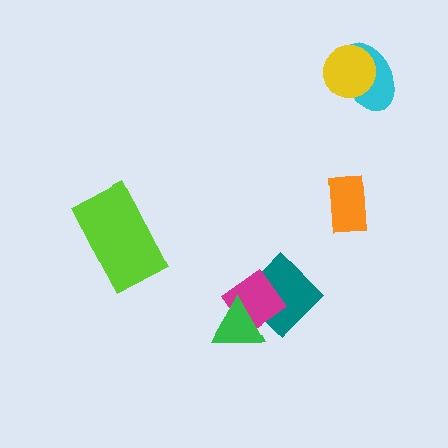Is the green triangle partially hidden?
No, no other shape covers it.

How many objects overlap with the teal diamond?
2 objects overlap with the teal diamond.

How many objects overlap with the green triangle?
2 objects overlap with the green triangle.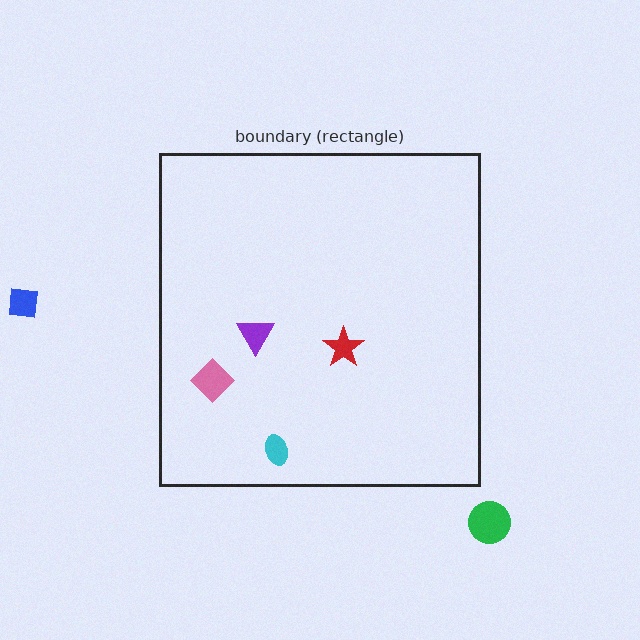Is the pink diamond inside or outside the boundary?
Inside.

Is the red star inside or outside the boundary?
Inside.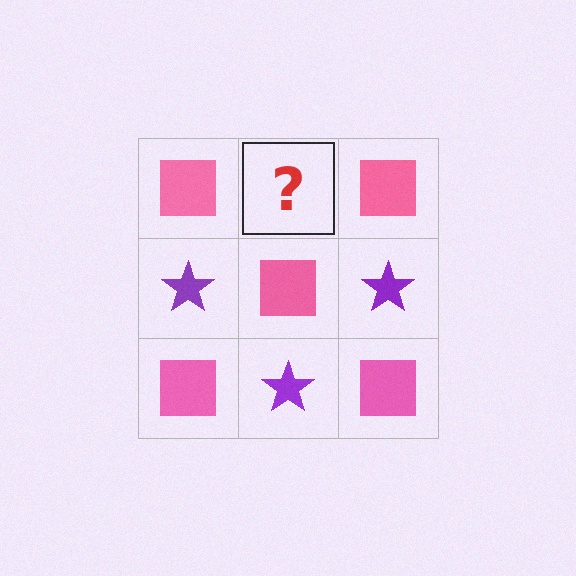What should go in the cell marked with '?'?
The missing cell should contain a purple star.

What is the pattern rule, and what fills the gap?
The rule is that it alternates pink square and purple star in a checkerboard pattern. The gap should be filled with a purple star.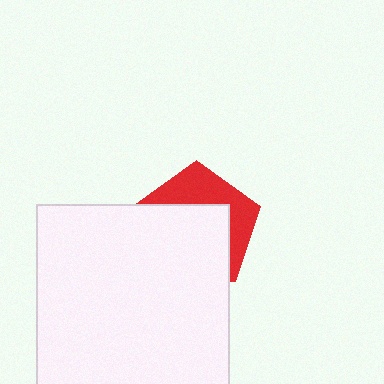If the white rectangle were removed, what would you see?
You would see the complete red pentagon.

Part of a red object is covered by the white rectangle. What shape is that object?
It is a pentagon.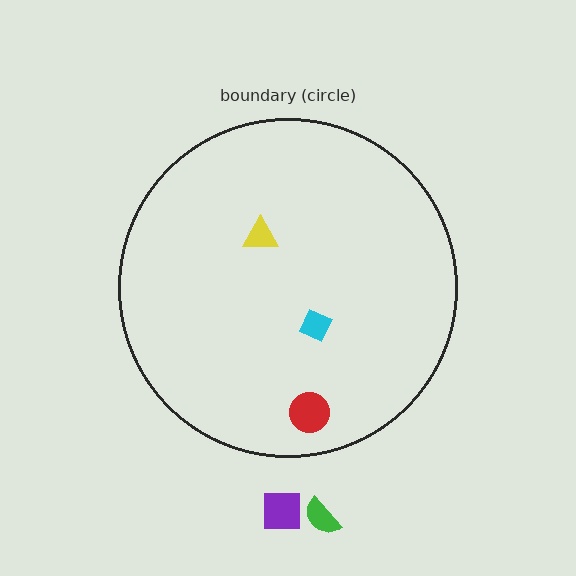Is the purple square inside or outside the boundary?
Outside.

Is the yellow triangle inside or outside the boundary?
Inside.